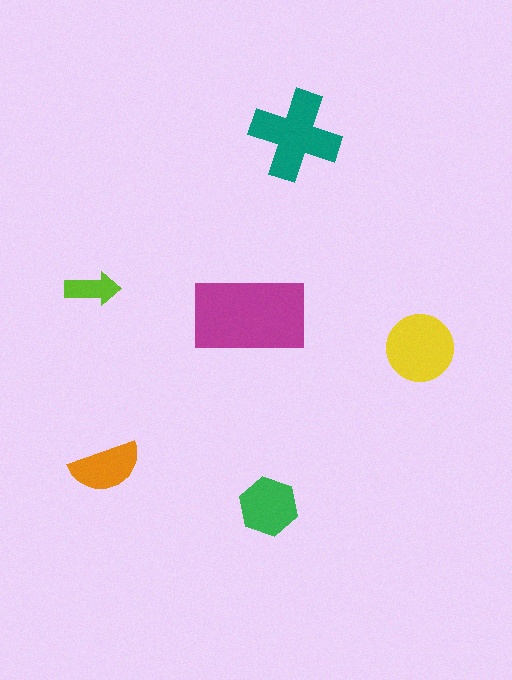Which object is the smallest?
The lime arrow.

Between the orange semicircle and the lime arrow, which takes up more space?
The orange semicircle.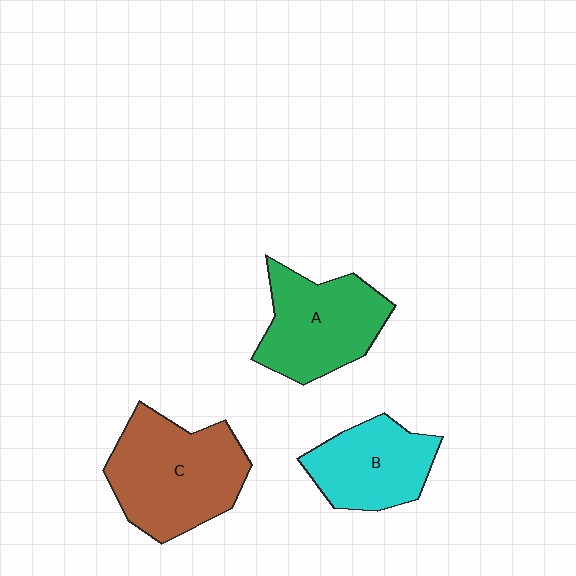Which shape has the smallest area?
Shape B (cyan).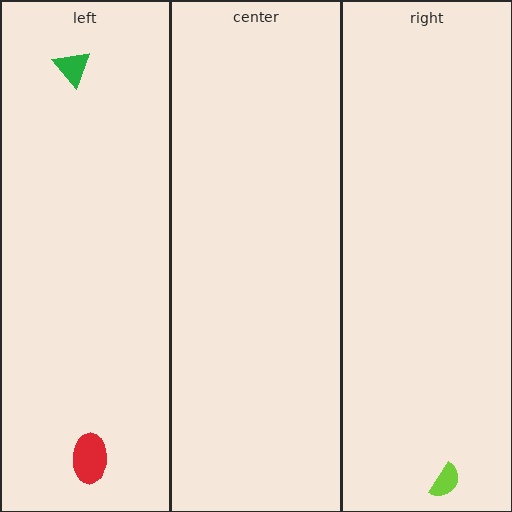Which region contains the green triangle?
The left region.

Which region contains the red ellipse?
The left region.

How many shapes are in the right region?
1.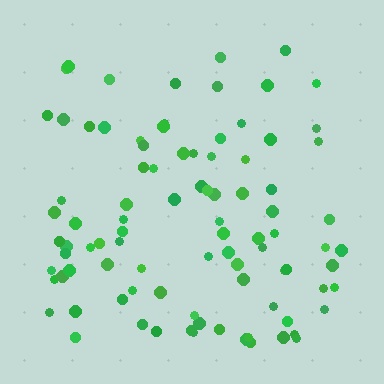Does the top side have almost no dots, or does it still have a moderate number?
Still a moderate number, just noticeably fewer than the bottom.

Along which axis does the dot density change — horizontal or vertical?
Vertical.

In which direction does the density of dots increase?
From top to bottom, with the bottom side densest.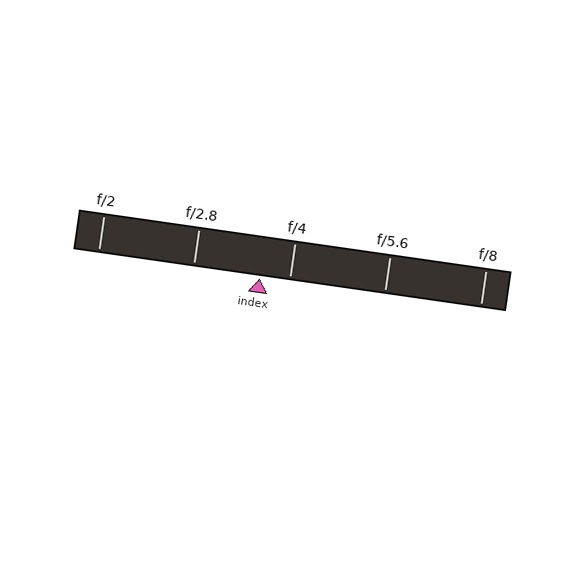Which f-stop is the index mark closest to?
The index mark is closest to f/4.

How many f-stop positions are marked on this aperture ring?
There are 5 f-stop positions marked.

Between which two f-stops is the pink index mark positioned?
The index mark is between f/2.8 and f/4.